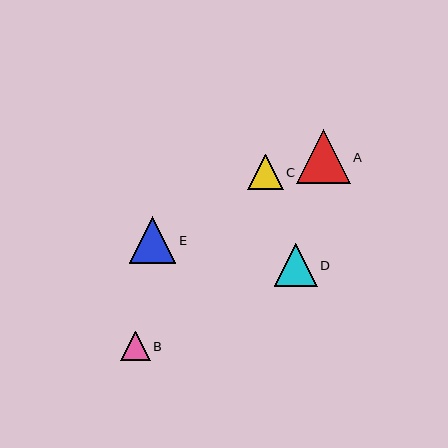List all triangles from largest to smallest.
From largest to smallest: A, E, D, C, B.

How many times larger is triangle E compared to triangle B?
Triangle E is approximately 1.6 times the size of triangle B.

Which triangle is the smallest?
Triangle B is the smallest with a size of approximately 30 pixels.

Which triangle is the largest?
Triangle A is the largest with a size of approximately 54 pixels.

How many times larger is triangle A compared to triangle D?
Triangle A is approximately 1.2 times the size of triangle D.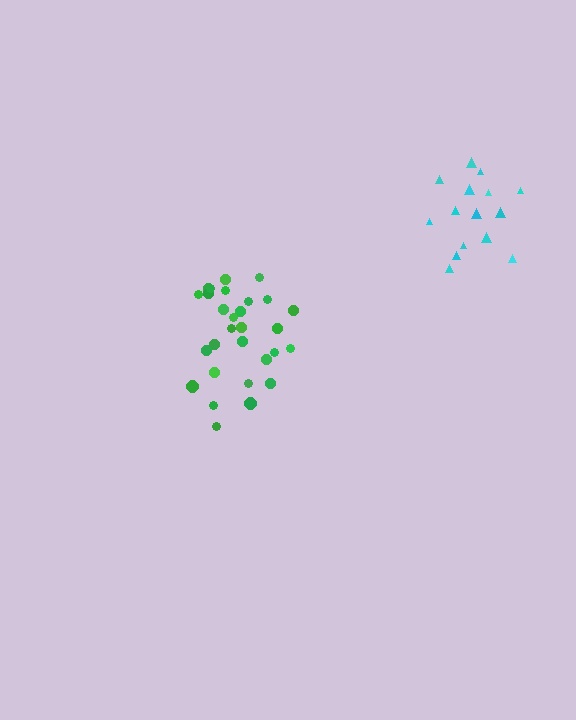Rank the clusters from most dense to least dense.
green, cyan.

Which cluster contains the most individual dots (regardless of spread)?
Green (29).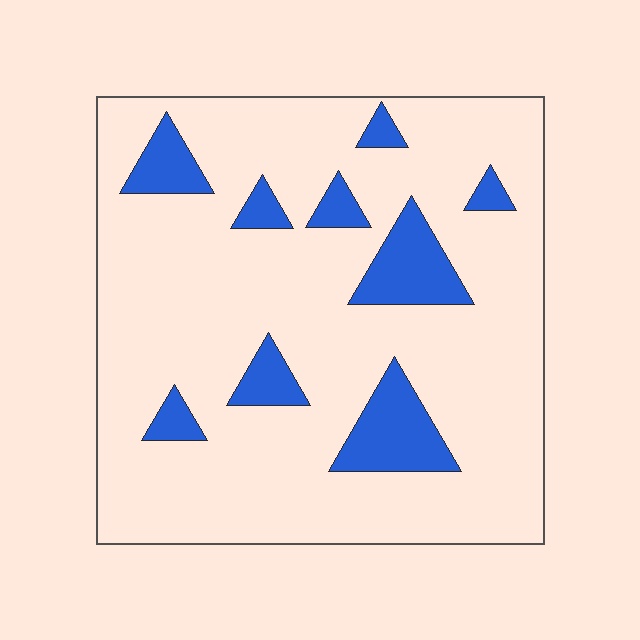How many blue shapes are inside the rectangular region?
9.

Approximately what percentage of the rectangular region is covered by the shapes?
Approximately 15%.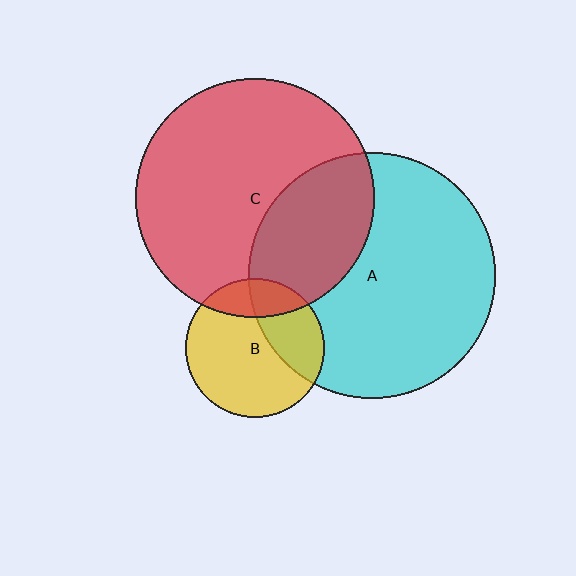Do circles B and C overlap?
Yes.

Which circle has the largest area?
Circle A (cyan).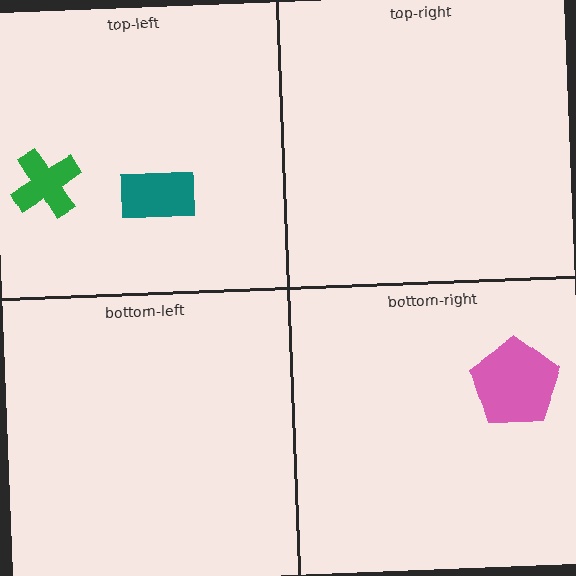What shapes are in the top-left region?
The teal rectangle, the green cross.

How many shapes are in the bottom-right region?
1.